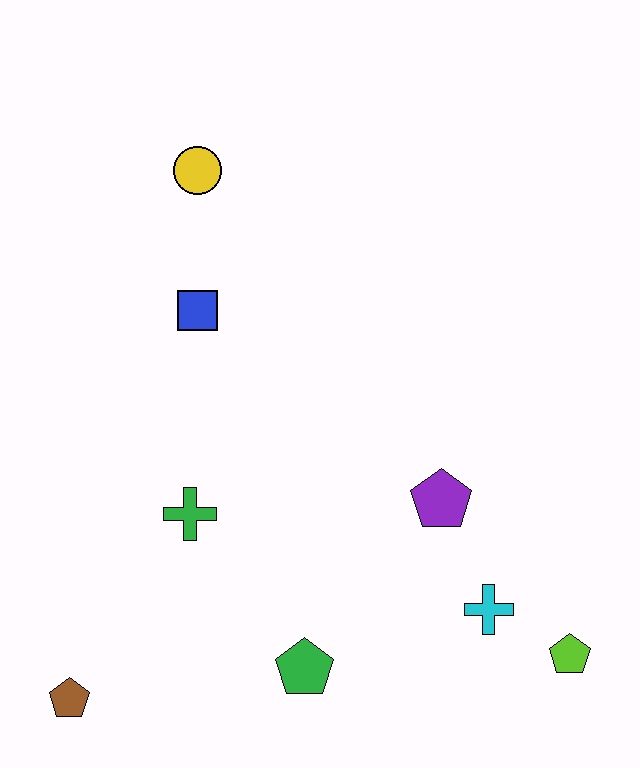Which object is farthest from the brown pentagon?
The yellow circle is farthest from the brown pentagon.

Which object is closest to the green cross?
The green pentagon is closest to the green cross.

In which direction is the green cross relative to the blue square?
The green cross is below the blue square.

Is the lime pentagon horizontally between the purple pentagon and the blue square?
No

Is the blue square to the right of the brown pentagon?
Yes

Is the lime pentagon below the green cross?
Yes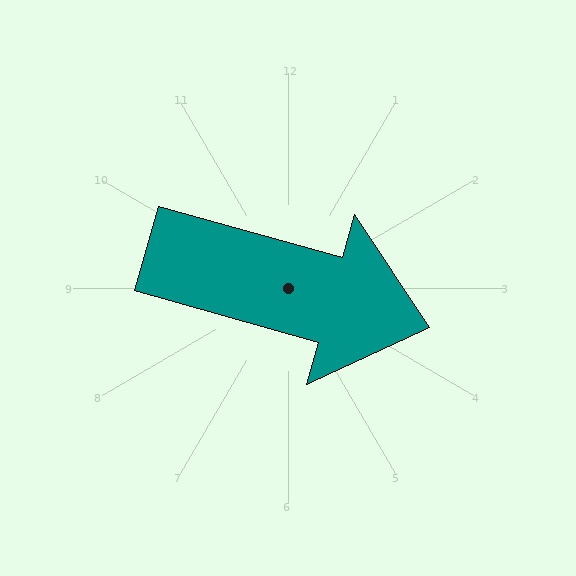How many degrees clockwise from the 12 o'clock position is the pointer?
Approximately 106 degrees.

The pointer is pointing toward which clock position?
Roughly 4 o'clock.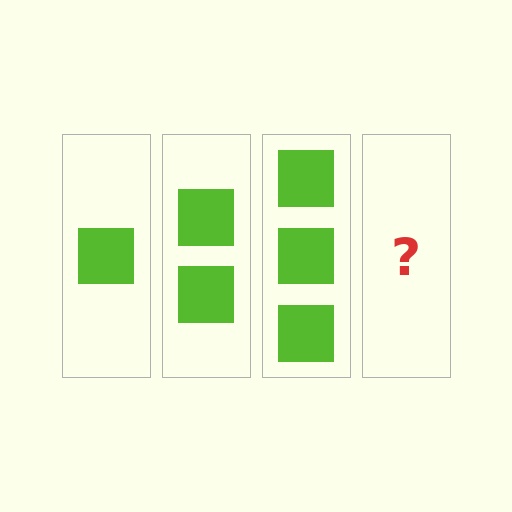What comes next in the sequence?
The next element should be 4 squares.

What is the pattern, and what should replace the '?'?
The pattern is that each step adds one more square. The '?' should be 4 squares.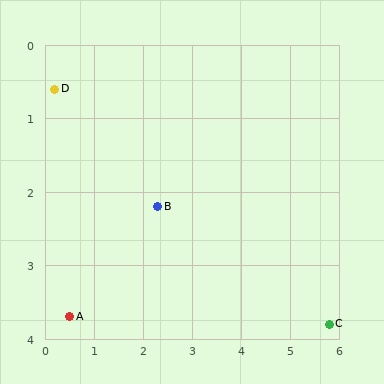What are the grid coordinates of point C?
Point C is at approximately (5.8, 3.8).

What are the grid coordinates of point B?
Point B is at approximately (2.3, 2.2).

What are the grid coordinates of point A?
Point A is at approximately (0.5, 3.7).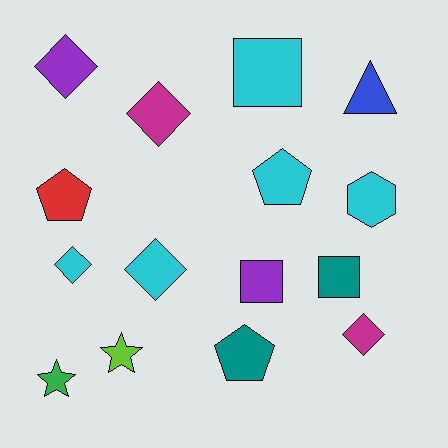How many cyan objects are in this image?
There are 5 cyan objects.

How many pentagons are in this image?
There are 3 pentagons.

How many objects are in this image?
There are 15 objects.